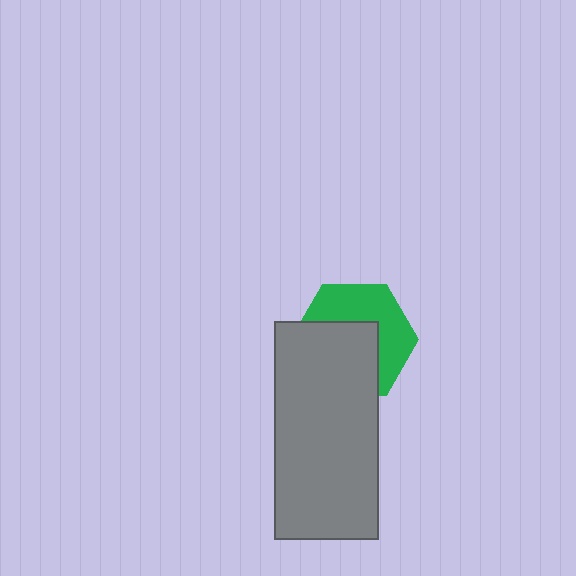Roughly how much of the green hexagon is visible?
About half of it is visible (roughly 48%).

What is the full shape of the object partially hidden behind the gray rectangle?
The partially hidden object is a green hexagon.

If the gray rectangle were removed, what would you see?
You would see the complete green hexagon.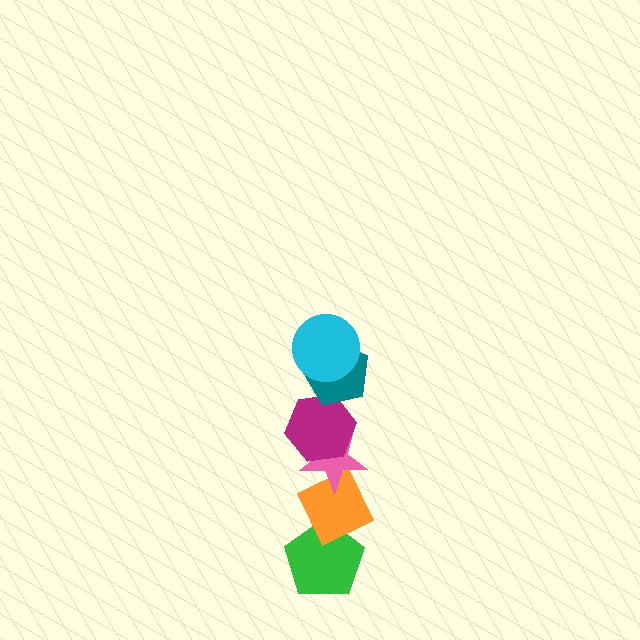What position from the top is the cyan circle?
The cyan circle is 1st from the top.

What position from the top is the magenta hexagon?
The magenta hexagon is 3rd from the top.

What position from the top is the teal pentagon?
The teal pentagon is 2nd from the top.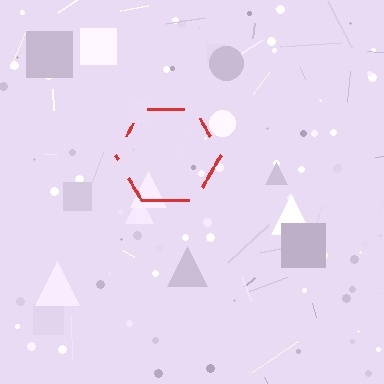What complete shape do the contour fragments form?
The contour fragments form a hexagon.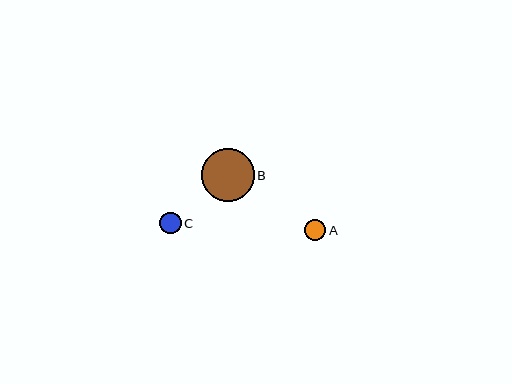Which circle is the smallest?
Circle A is the smallest with a size of approximately 21 pixels.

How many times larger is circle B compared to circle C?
Circle B is approximately 2.5 times the size of circle C.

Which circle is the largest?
Circle B is the largest with a size of approximately 53 pixels.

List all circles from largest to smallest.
From largest to smallest: B, C, A.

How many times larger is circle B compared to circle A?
Circle B is approximately 2.5 times the size of circle A.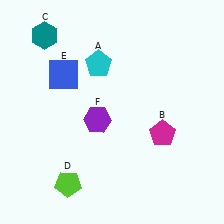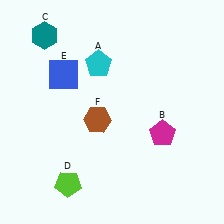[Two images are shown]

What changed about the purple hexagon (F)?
In Image 1, F is purple. In Image 2, it changed to brown.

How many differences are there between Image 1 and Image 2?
There is 1 difference between the two images.